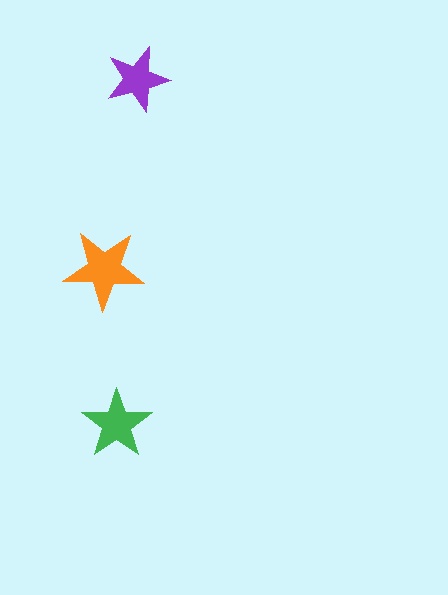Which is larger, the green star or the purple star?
The green one.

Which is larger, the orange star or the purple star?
The orange one.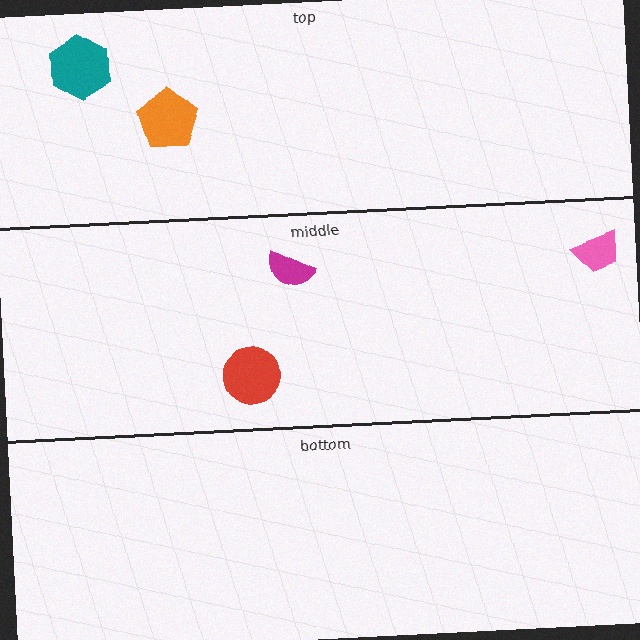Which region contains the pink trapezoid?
The middle region.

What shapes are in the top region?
The teal hexagon, the orange pentagon.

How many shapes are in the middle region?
3.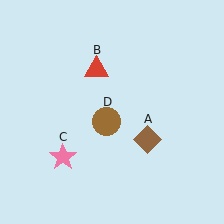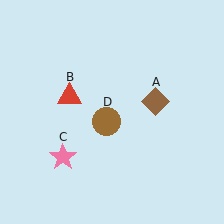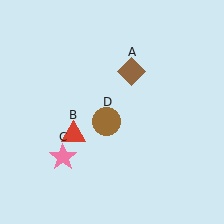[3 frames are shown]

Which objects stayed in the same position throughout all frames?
Pink star (object C) and brown circle (object D) remained stationary.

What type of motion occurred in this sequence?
The brown diamond (object A), red triangle (object B) rotated counterclockwise around the center of the scene.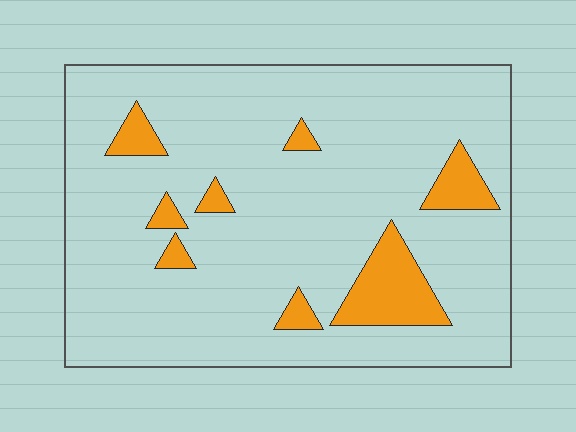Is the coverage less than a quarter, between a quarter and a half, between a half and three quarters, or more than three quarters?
Less than a quarter.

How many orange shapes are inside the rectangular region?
8.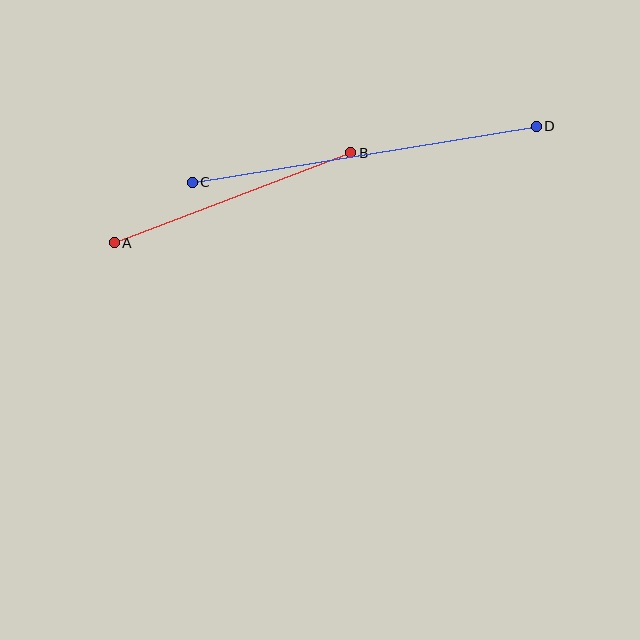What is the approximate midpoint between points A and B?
The midpoint is at approximately (232, 198) pixels.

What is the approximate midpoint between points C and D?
The midpoint is at approximately (364, 154) pixels.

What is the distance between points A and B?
The distance is approximately 253 pixels.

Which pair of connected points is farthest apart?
Points C and D are farthest apart.